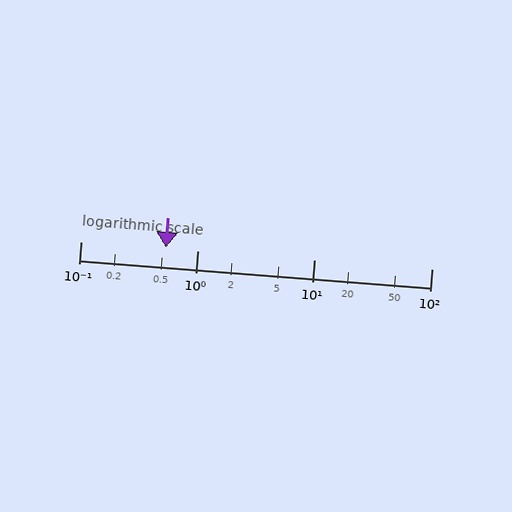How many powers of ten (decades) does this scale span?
The scale spans 3 decades, from 0.1 to 100.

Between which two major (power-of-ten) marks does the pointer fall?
The pointer is between 0.1 and 1.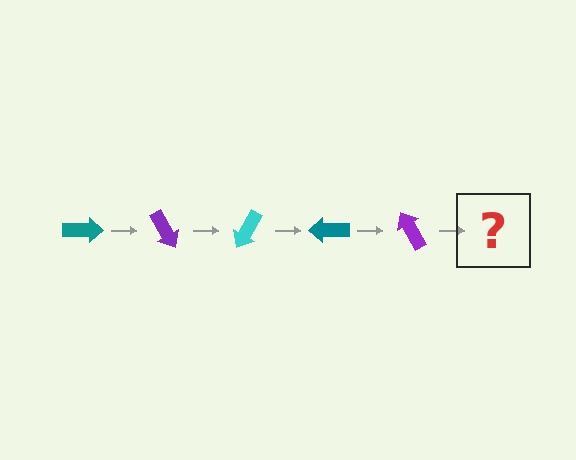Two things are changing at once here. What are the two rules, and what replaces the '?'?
The two rules are that it rotates 60 degrees each step and the color cycles through teal, purple, and cyan. The '?' should be a cyan arrow, rotated 300 degrees from the start.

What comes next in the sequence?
The next element should be a cyan arrow, rotated 300 degrees from the start.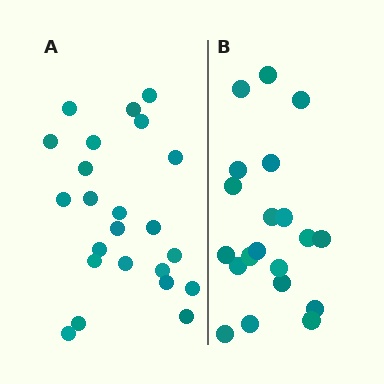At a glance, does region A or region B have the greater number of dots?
Region A (the left region) has more dots.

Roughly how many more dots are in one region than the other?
Region A has just a few more — roughly 2 or 3 more dots than region B.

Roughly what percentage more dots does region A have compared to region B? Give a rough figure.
About 15% more.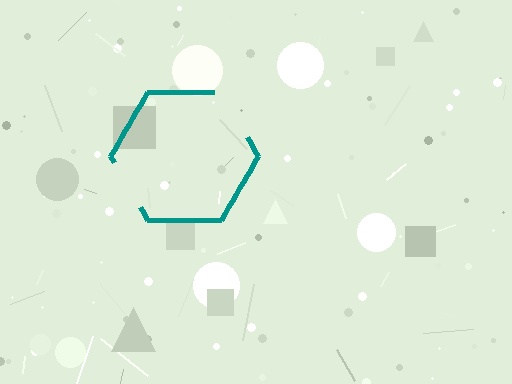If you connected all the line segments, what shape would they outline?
They would outline a hexagon.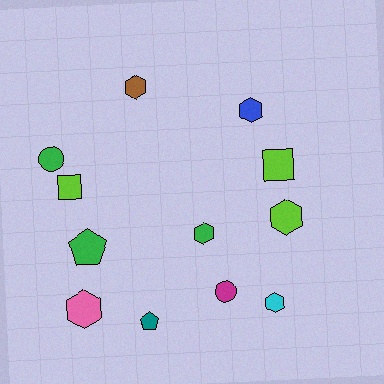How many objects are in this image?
There are 12 objects.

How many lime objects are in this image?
There are 3 lime objects.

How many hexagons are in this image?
There are 6 hexagons.